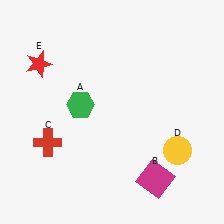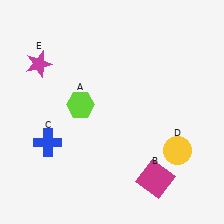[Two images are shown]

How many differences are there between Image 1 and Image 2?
There are 3 differences between the two images.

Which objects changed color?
A changed from green to lime. C changed from red to blue. E changed from red to magenta.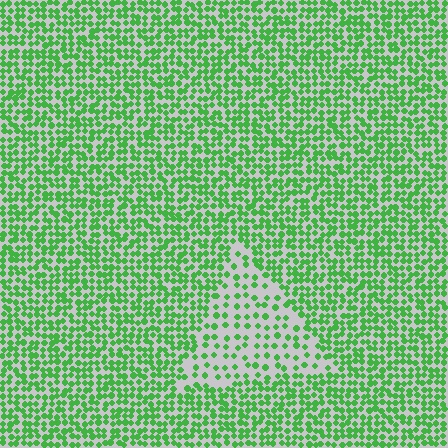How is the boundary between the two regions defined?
The boundary is defined by a change in element density (approximately 2.2x ratio). All elements are the same color, size, and shape.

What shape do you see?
I see a triangle.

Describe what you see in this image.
The image contains small green elements arranged at two different densities. A triangle-shaped region is visible where the elements are less densely packed than the surrounding area.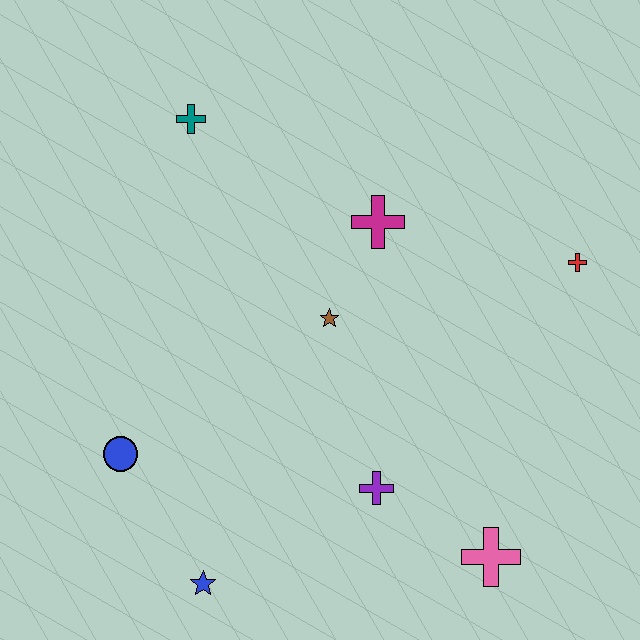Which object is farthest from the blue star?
The red cross is farthest from the blue star.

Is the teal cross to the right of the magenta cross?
No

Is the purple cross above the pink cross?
Yes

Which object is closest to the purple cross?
The pink cross is closest to the purple cross.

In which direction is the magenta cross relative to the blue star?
The magenta cross is above the blue star.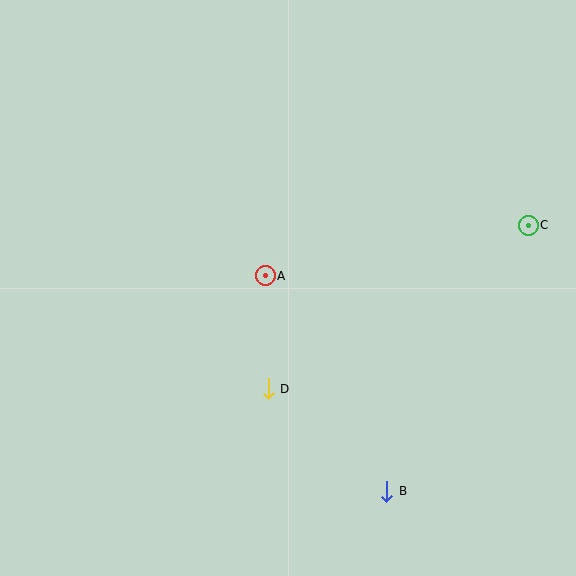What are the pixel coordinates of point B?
Point B is at (387, 491).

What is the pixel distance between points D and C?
The distance between D and C is 307 pixels.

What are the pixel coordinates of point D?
Point D is at (268, 389).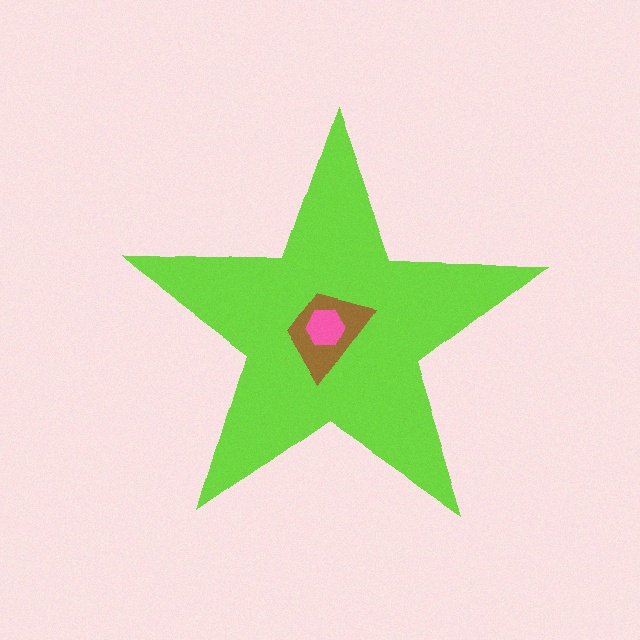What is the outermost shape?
The lime star.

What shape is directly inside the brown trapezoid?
The pink hexagon.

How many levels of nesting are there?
3.